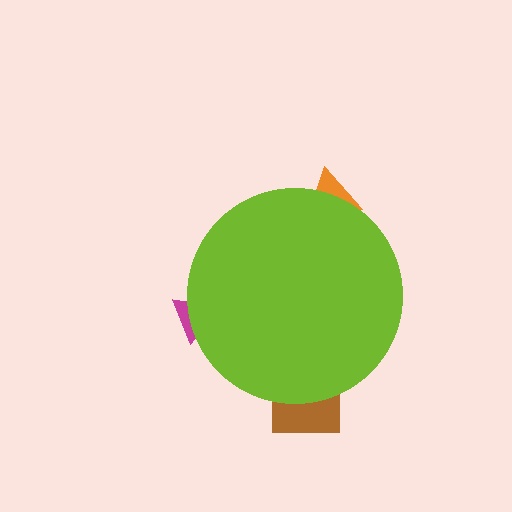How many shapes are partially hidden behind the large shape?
3 shapes are partially hidden.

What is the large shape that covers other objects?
A lime circle.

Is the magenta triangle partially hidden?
Yes, the magenta triangle is partially hidden behind the lime circle.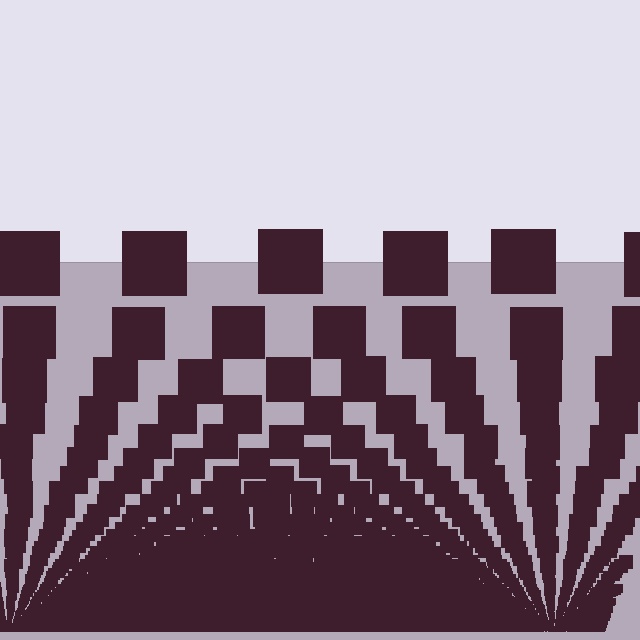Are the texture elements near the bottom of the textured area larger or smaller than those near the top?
Smaller. The gradient is inverted — elements near the bottom are smaller and denser.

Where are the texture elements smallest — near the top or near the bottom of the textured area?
Near the bottom.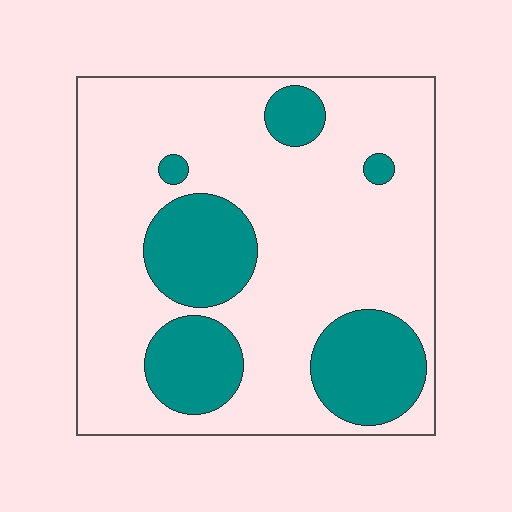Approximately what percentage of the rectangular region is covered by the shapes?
Approximately 25%.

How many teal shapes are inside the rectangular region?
6.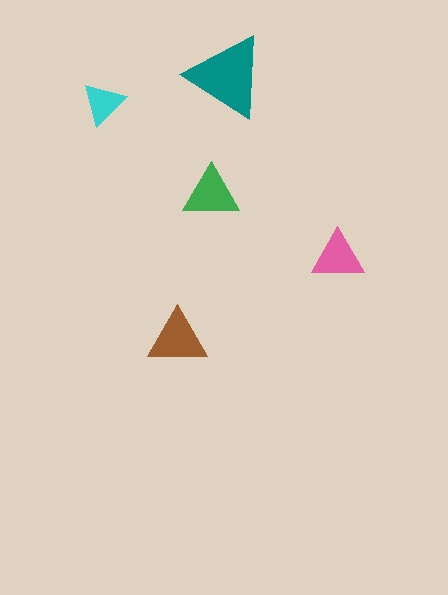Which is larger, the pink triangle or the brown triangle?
The brown one.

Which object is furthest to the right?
The pink triangle is rightmost.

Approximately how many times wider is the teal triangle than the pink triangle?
About 1.5 times wider.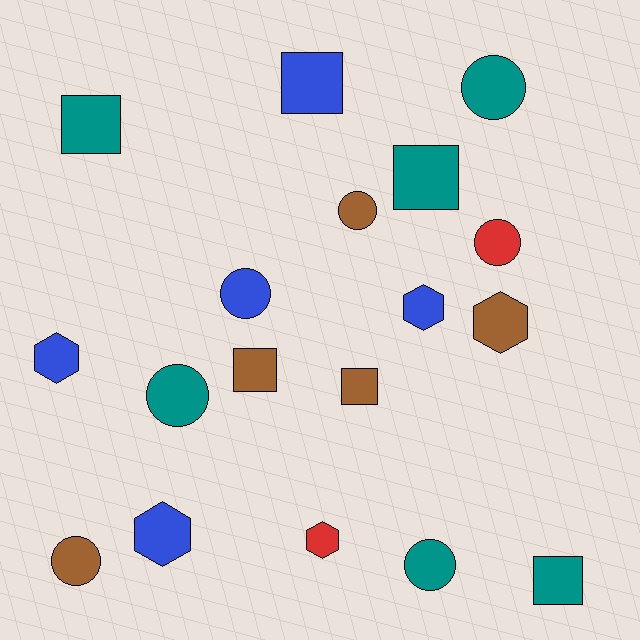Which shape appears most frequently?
Circle, with 7 objects.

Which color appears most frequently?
Teal, with 6 objects.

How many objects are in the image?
There are 18 objects.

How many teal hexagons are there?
There are no teal hexagons.